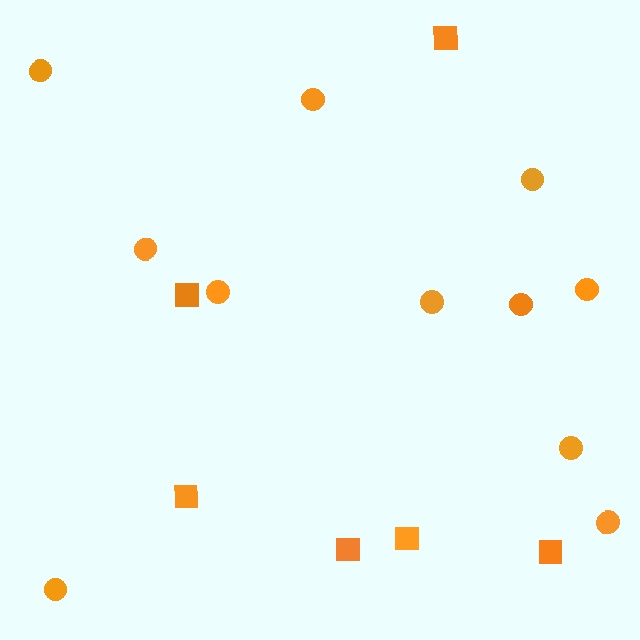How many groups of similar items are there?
There are 2 groups: one group of squares (6) and one group of circles (11).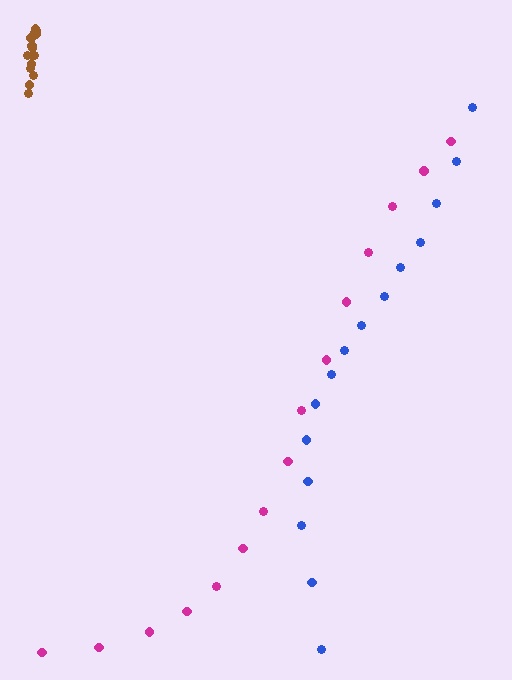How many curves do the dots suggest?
There are 3 distinct paths.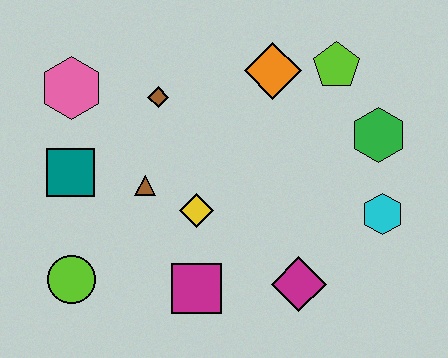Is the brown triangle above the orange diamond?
No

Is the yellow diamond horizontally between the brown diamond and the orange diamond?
Yes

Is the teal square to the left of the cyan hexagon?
Yes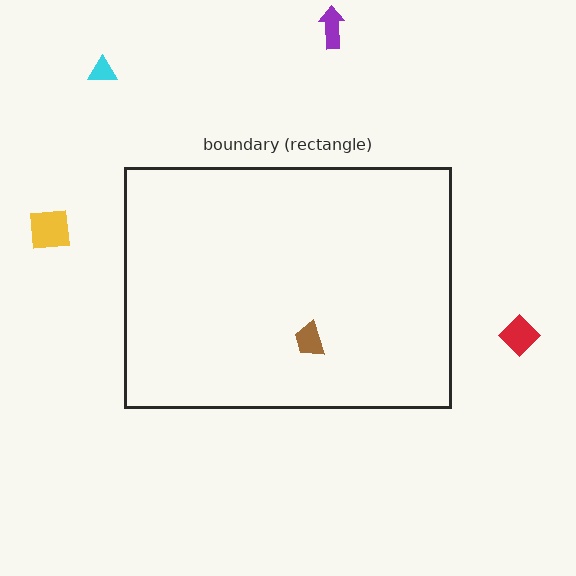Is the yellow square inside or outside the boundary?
Outside.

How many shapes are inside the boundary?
1 inside, 4 outside.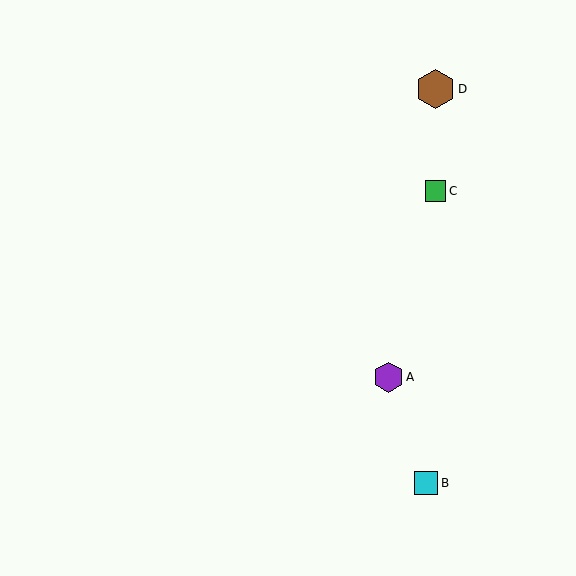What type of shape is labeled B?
Shape B is a cyan square.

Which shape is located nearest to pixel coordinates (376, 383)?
The purple hexagon (labeled A) at (388, 377) is nearest to that location.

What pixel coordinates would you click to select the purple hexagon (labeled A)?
Click at (388, 377) to select the purple hexagon A.